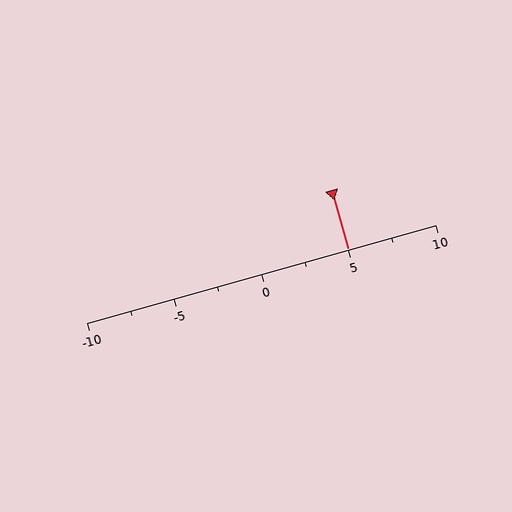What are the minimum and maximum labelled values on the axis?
The axis runs from -10 to 10.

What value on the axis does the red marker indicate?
The marker indicates approximately 5.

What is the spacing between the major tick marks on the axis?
The major ticks are spaced 5 apart.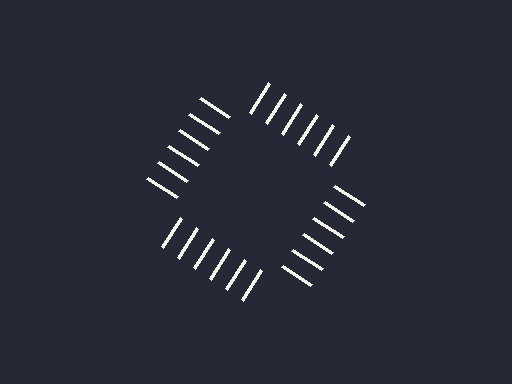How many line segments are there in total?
24 — 6 along each of the 4 edges.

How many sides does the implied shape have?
4 sides — the line-ends trace a square.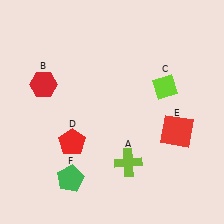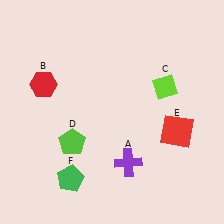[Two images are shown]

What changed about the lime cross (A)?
In Image 1, A is lime. In Image 2, it changed to purple.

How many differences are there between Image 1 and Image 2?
There are 2 differences between the two images.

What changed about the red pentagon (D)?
In Image 1, D is red. In Image 2, it changed to lime.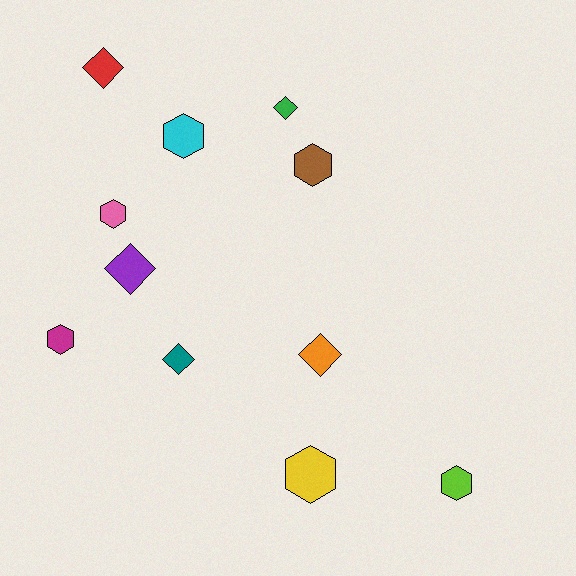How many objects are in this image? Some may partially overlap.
There are 11 objects.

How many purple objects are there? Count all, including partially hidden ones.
There is 1 purple object.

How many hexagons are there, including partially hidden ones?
There are 6 hexagons.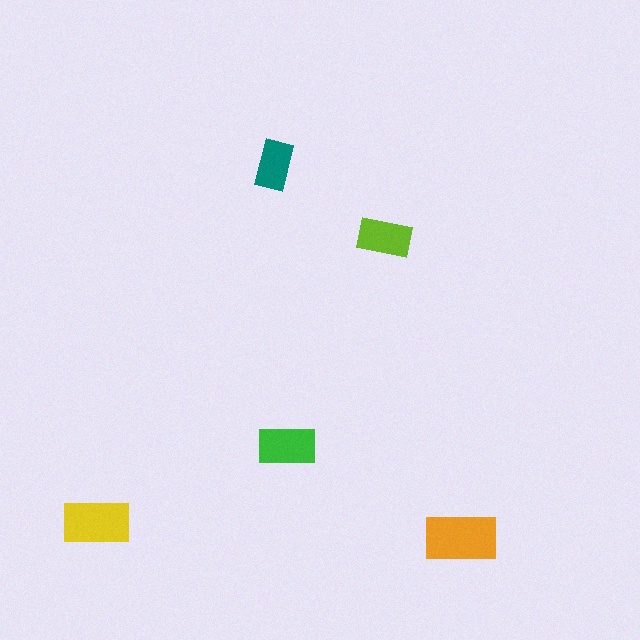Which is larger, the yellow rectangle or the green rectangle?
The yellow one.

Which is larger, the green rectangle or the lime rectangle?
The green one.